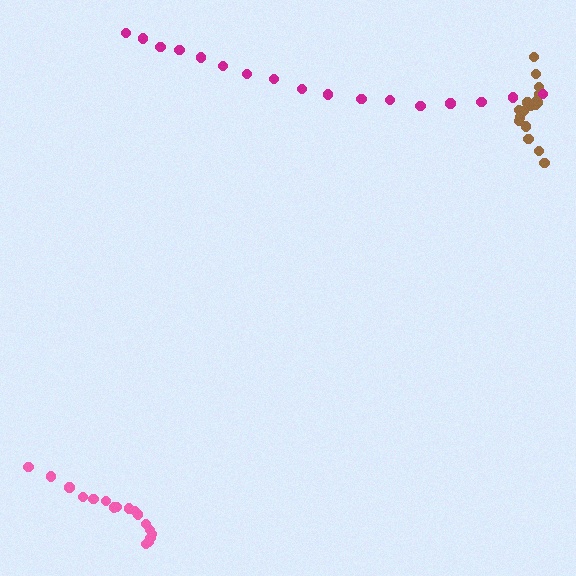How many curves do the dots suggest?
There are 3 distinct paths.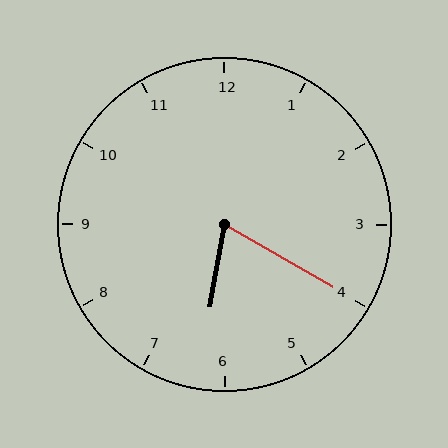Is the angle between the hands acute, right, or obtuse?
It is acute.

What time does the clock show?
6:20.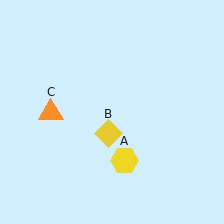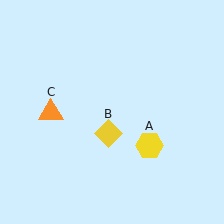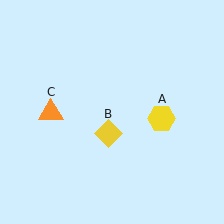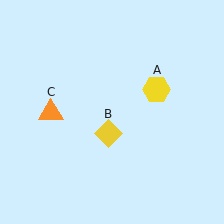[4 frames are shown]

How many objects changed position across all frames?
1 object changed position: yellow hexagon (object A).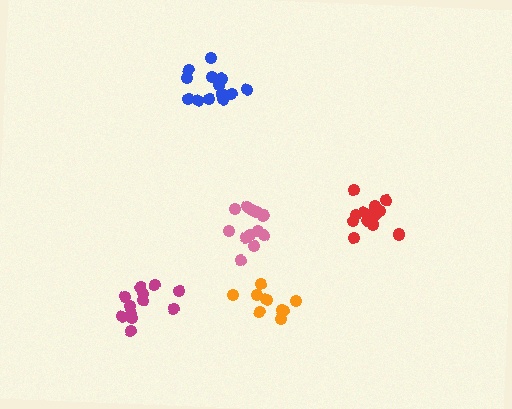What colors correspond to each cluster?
The clusters are colored: red, orange, pink, blue, magenta.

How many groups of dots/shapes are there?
There are 5 groups.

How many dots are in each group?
Group 1: 13 dots, Group 2: 9 dots, Group 3: 13 dots, Group 4: 13 dots, Group 5: 12 dots (60 total).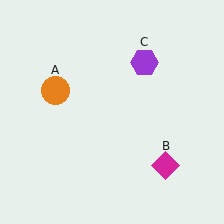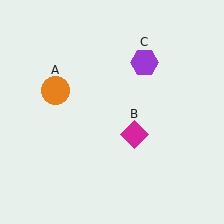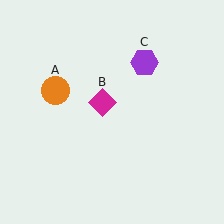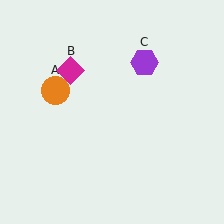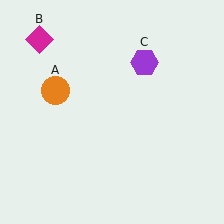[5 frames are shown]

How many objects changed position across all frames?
1 object changed position: magenta diamond (object B).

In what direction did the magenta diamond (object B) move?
The magenta diamond (object B) moved up and to the left.